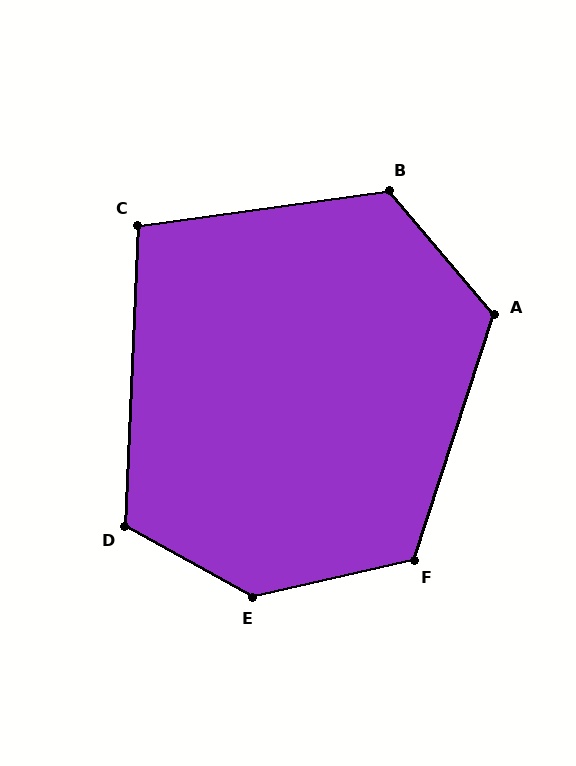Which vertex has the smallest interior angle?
C, at approximately 100 degrees.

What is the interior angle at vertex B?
Approximately 122 degrees (obtuse).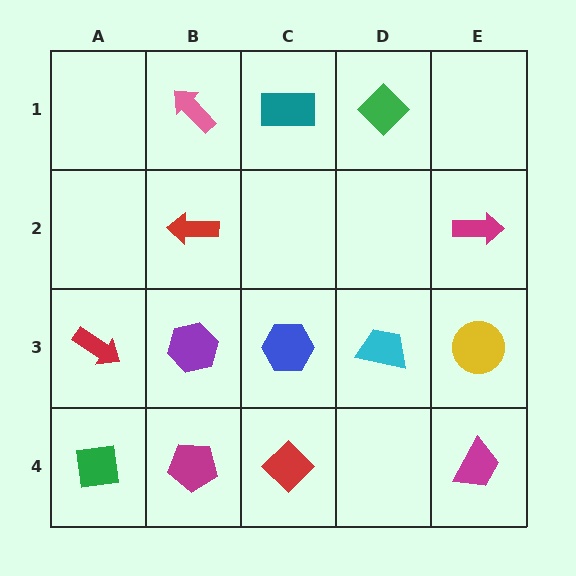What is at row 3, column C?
A blue hexagon.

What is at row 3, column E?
A yellow circle.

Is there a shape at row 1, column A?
No, that cell is empty.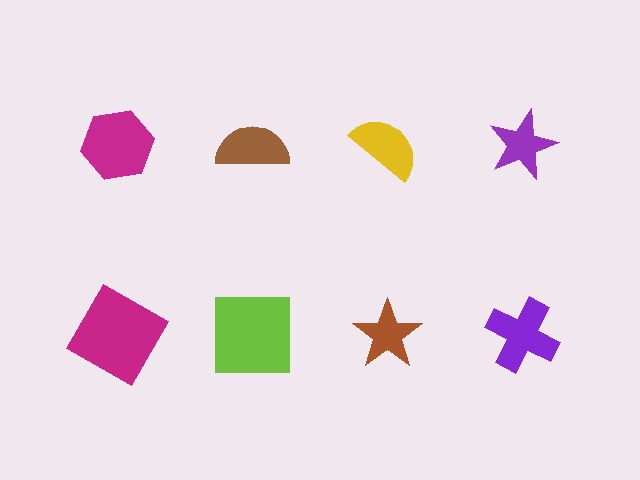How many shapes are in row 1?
4 shapes.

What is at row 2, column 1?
A magenta square.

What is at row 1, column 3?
A yellow semicircle.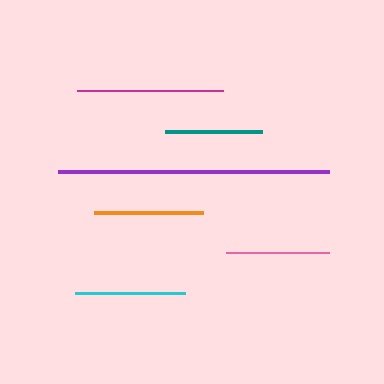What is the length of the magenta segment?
The magenta segment is approximately 147 pixels long.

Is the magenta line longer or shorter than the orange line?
The magenta line is longer than the orange line.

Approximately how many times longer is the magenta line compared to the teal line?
The magenta line is approximately 1.5 times the length of the teal line.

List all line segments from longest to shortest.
From longest to shortest: purple, magenta, cyan, orange, pink, teal.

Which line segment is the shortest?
The teal line is the shortest at approximately 97 pixels.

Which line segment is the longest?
The purple line is the longest at approximately 271 pixels.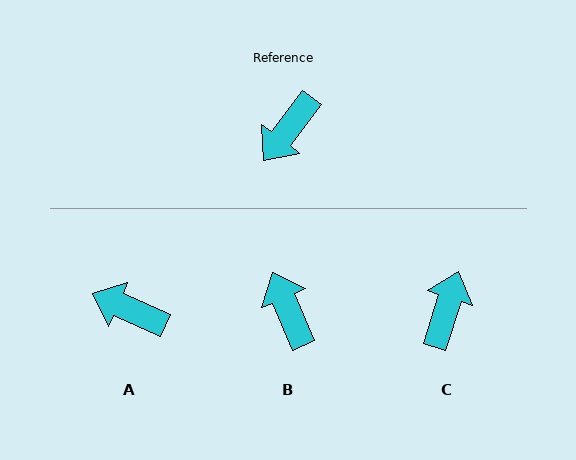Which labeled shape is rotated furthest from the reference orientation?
C, about 160 degrees away.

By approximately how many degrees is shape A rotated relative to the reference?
Approximately 76 degrees clockwise.